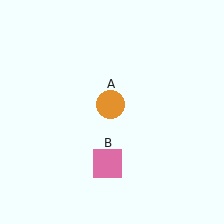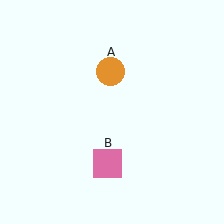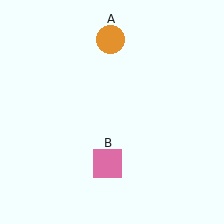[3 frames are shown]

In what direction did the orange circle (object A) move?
The orange circle (object A) moved up.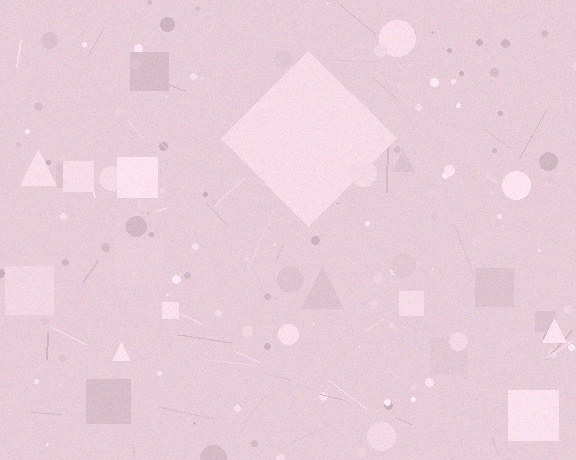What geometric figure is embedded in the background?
A diamond is embedded in the background.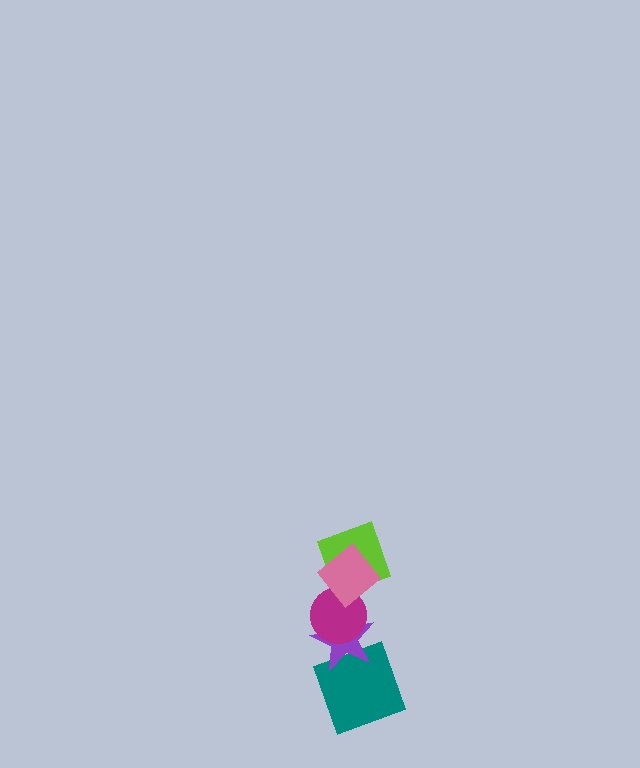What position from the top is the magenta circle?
The magenta circle is 3rd from the top.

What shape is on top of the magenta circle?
The lime square is on top of the magenta circle.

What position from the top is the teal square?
The teal square is 5th from the top.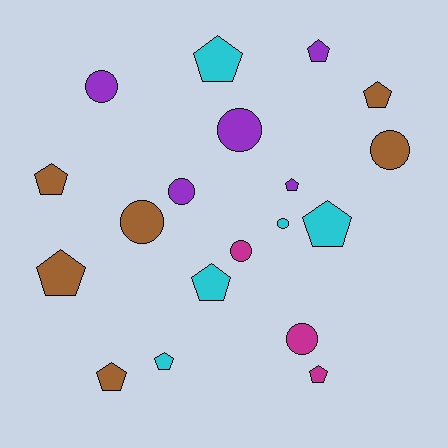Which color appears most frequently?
Brown, with 6 objects.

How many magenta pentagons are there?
There is 1 magenta pentagon.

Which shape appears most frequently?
Pentagon, with 11 objects.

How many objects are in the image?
There are 19 objects.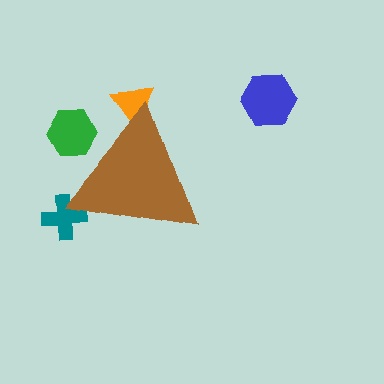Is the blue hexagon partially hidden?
No, the blue hexagon is fully visible.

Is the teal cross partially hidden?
Yes, the teal cross is partially hidden behind the brown triangle.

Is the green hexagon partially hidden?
Yes, the green hexagon is partially hidden behind the brown triangle.